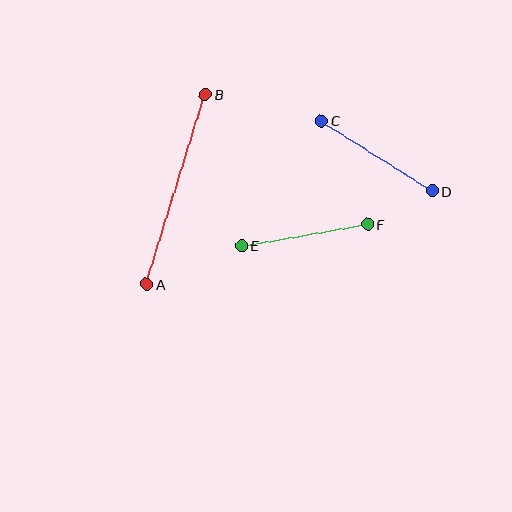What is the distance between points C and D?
The distance is approximately 131 pixels.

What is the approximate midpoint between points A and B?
The midpoint is at approximately (176, 189) pixels.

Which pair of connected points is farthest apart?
Points A and B are farthest apart.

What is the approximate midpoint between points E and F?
The midpoint is at approximately (305, 235) pixels.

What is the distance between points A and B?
The distance is approximately 199 pixels.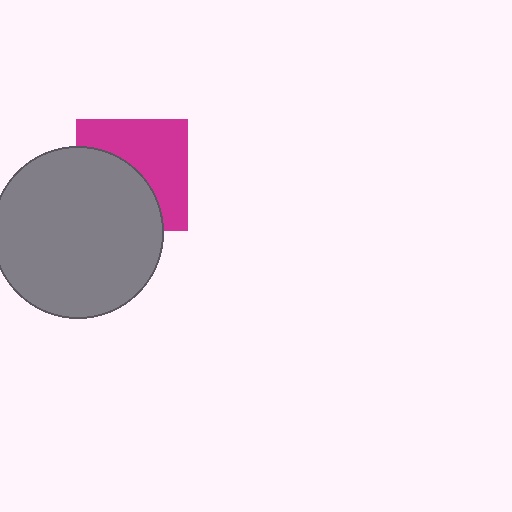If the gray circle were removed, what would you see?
You would see the complete magenta square.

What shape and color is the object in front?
The object in front is a gray circle.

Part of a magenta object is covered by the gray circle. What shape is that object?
It is a square.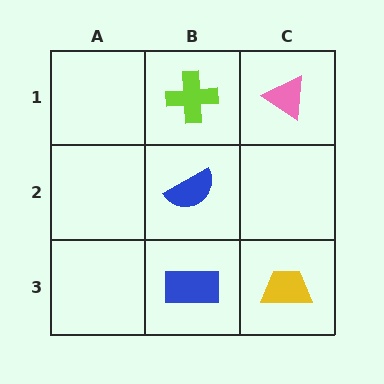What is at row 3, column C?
A yellow trapezoid.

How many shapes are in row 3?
2 shapes.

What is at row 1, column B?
A lime cross.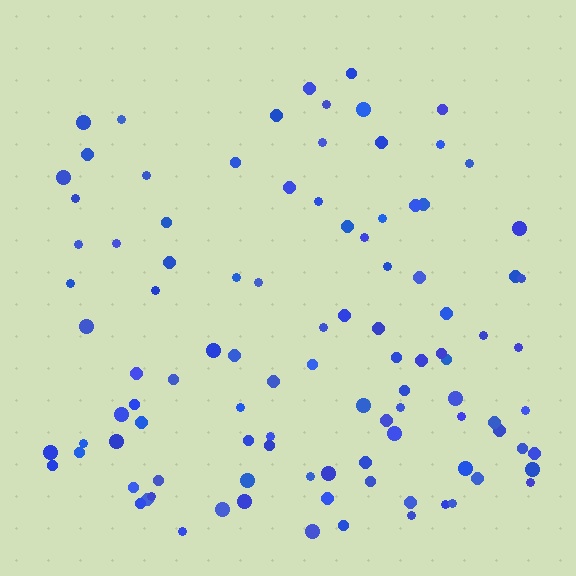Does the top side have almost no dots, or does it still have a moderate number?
Still a moderate number, just noticeably fewer than the bottom.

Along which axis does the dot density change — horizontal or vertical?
Vertical.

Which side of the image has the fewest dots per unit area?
The top.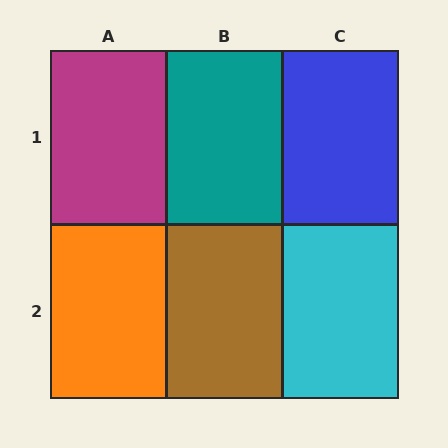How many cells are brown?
1 cell is brown.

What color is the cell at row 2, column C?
Cyan.